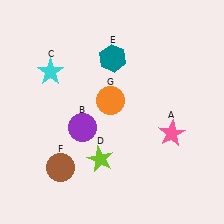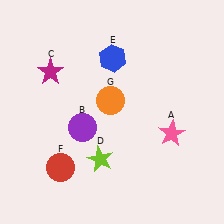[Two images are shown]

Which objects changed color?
C changed from cyan to magenta. E changed from teal to blue. F changed from brown to red.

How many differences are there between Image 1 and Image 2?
There are 3 differences between the two images.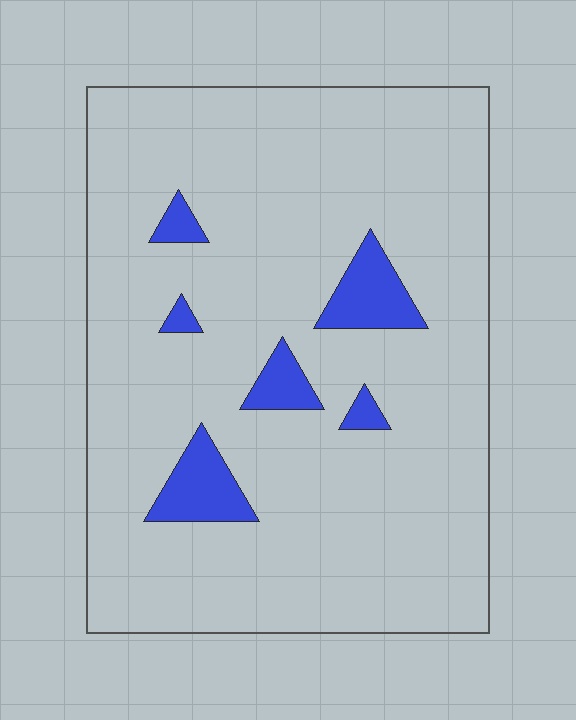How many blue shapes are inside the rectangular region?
6.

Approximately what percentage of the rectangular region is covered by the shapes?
Approximately 10%.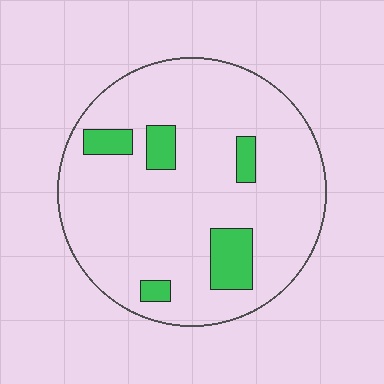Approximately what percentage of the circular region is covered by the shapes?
Approximately 10%.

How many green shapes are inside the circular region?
5.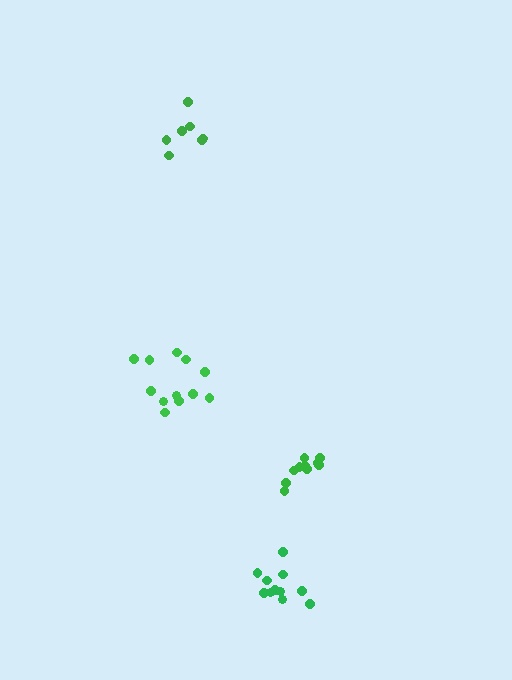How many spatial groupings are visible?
There are 4 spatial groupings.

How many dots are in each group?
Group 1: 12 dots, Group 2: 7 dots, Group 3: 11 dots, Group 4: 10 dots (40 total).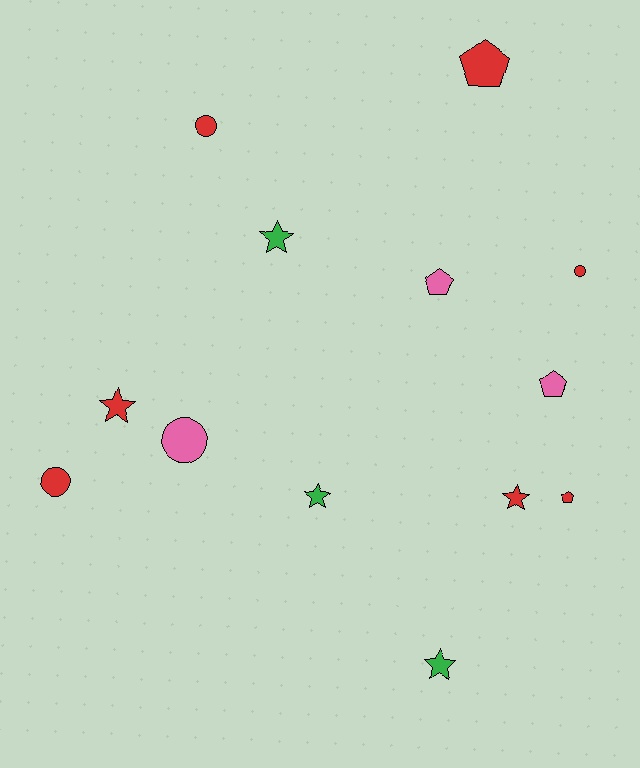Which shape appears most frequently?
Star, with 5 objects.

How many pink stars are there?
There are no pink stars.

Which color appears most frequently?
Red, with 7 objects.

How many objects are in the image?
There are 13 objects.